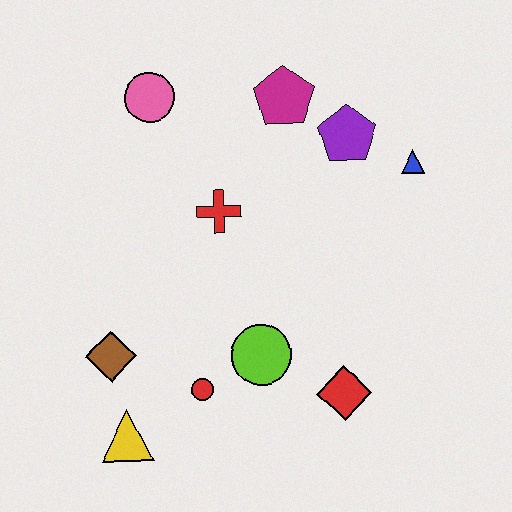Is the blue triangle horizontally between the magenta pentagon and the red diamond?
No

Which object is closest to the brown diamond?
The yellow triangle is closest to the brown diamond.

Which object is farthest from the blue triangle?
The yellow triangle is farthest from the blue triangle.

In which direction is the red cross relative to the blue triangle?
The red cross is to the left of the blue triangle.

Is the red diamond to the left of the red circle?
No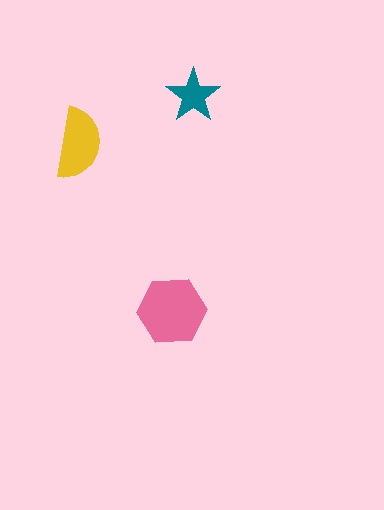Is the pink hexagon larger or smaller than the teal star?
Larger.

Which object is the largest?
The pink hexagon.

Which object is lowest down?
The pink hexagon is bottommost.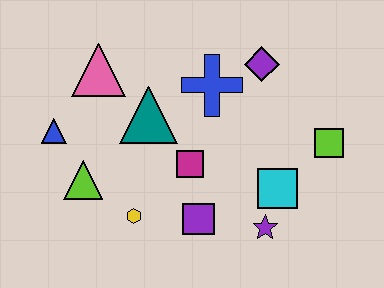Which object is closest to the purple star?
The cyan square is closest to the purple star.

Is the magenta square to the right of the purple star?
No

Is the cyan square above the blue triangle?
No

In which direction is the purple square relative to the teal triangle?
The purple square is below the teal triangle.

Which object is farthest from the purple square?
The pink triangle is farthest from the purple square.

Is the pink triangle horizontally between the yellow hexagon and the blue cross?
No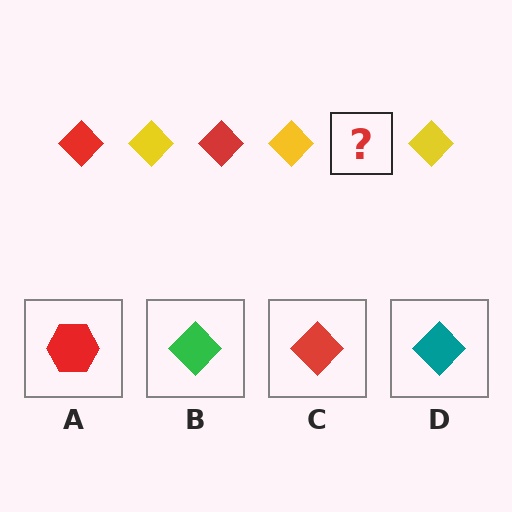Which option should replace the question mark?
Option C.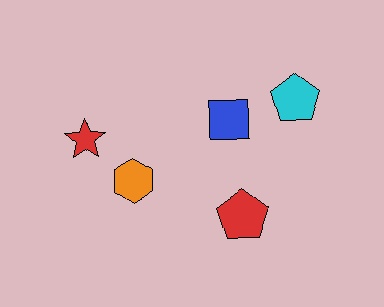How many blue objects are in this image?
There is 1 blue object.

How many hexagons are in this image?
There is 1 hexagon.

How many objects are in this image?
There are 5 objects.